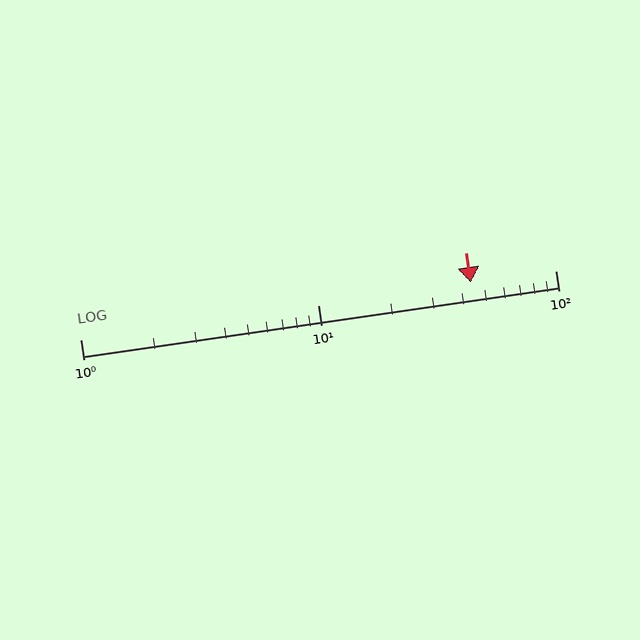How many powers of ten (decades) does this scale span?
The scale spans 2 decades, from 1 to 100.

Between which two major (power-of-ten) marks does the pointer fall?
The pointer is between 10 and 100.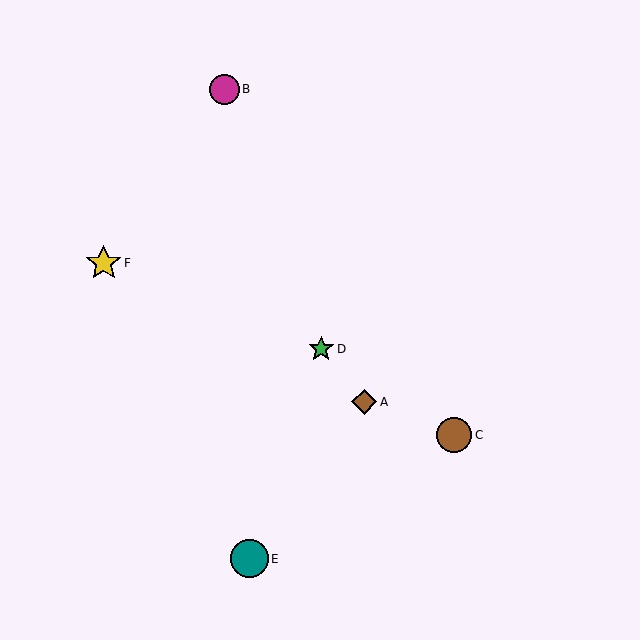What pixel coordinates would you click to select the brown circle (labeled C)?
Click at (454, 435) to select the brown circle C.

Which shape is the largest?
The teal circle (labeled E) is the largest.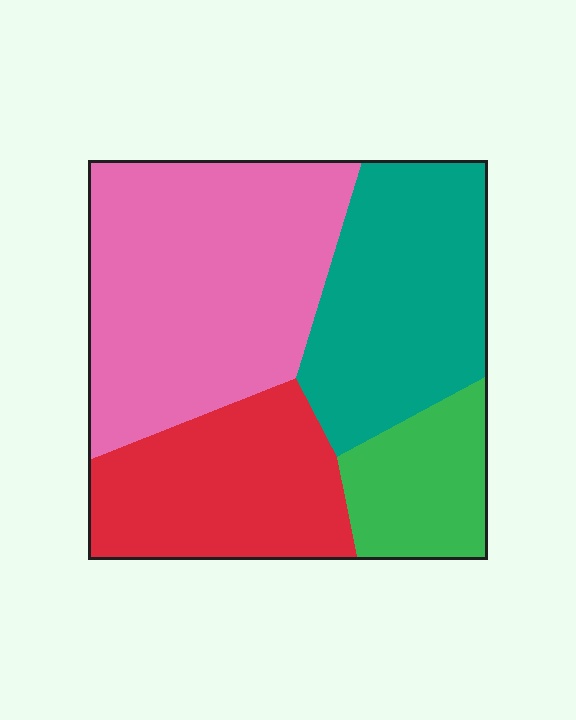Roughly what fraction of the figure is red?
Red covers about 25% of the figure.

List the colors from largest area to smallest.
From largest to smallest: pink, teal, red, green.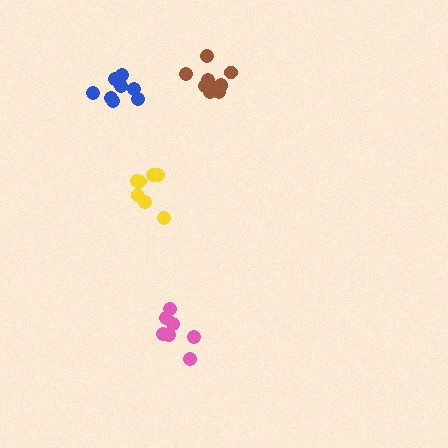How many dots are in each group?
Group 1: 7 dots, Group 2: 11 dots, Group 3: 7 dots, Group 4: 8 dots (33 total).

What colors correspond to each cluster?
The clusters are colored: yellow, brown, pink, blue.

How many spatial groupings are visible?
There are 4 spatial groupings.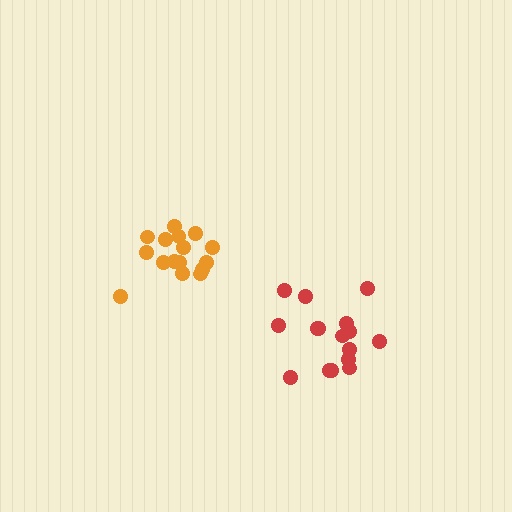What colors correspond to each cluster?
The clusters are colored: red, orange.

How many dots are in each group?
Group 1: 16 dots, Group 2: 16 dots (32 total).